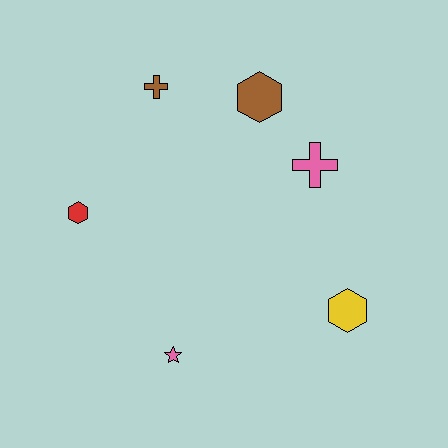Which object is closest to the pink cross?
The brown hexagon is closest to the pink cross.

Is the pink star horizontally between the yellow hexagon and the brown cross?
Yes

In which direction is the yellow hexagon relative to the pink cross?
The yellow hexagon is below the pink cross.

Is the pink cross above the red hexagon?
Yes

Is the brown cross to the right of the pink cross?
No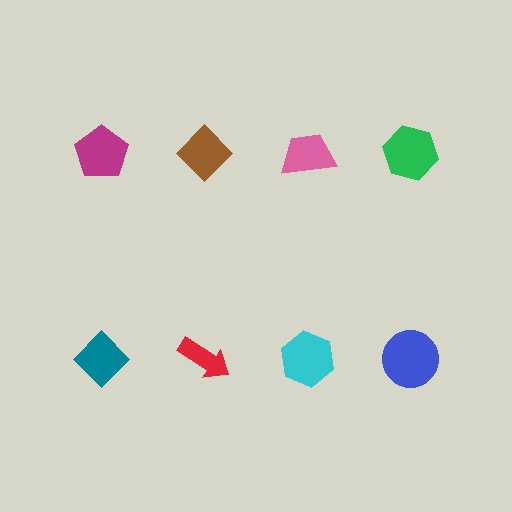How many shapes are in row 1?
4 shapes.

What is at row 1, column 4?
A green hexagon.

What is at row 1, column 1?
A magenta pentagon.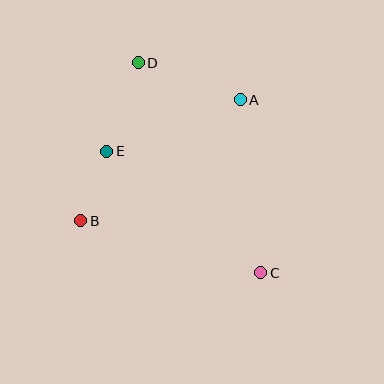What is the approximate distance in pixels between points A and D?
The distance between A and D is approximately 108 pixels.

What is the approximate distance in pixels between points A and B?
The distance between A and B is approximately 200 pixels.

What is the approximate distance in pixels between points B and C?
The distance between B and C is approximately 187 pixels.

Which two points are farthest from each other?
Points C and D are farthest from each other.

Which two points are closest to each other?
Points B and E are closest to each other.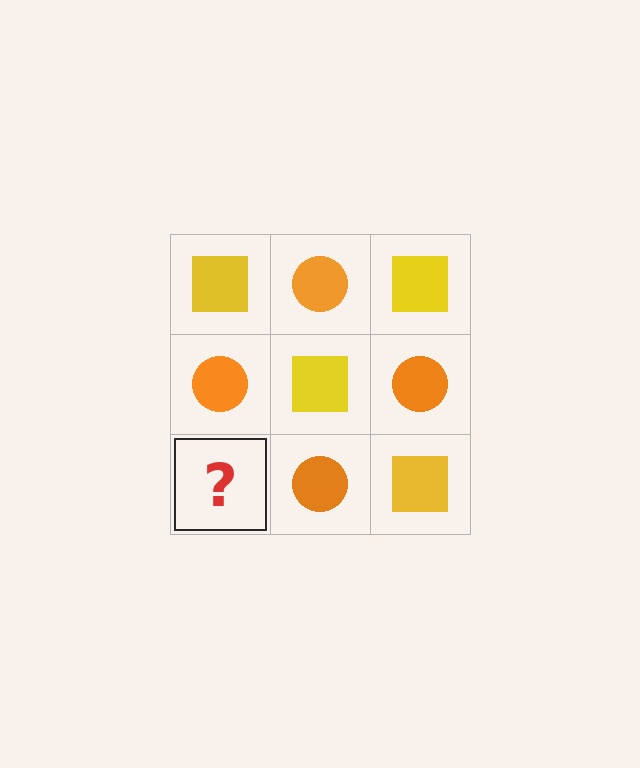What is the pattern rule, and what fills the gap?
The rule is that it alternates yellow square and orange circle in a checkerboard pattern. The gap should be filled with a yellow square.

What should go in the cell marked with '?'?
The missing cell should contain a yellow square.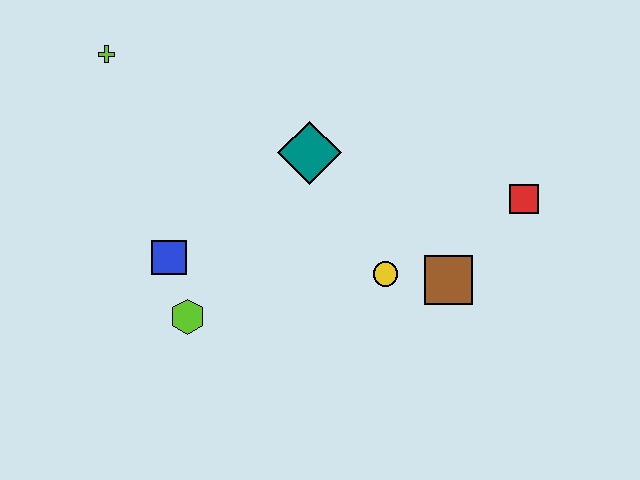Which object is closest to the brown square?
The yellow circle is closest to the brown square.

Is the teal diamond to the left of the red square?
Yes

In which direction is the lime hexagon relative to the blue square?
The lime hexagon is below the blue square.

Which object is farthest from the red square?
The lime cross is farthest from the red square.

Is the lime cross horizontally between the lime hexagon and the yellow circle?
No